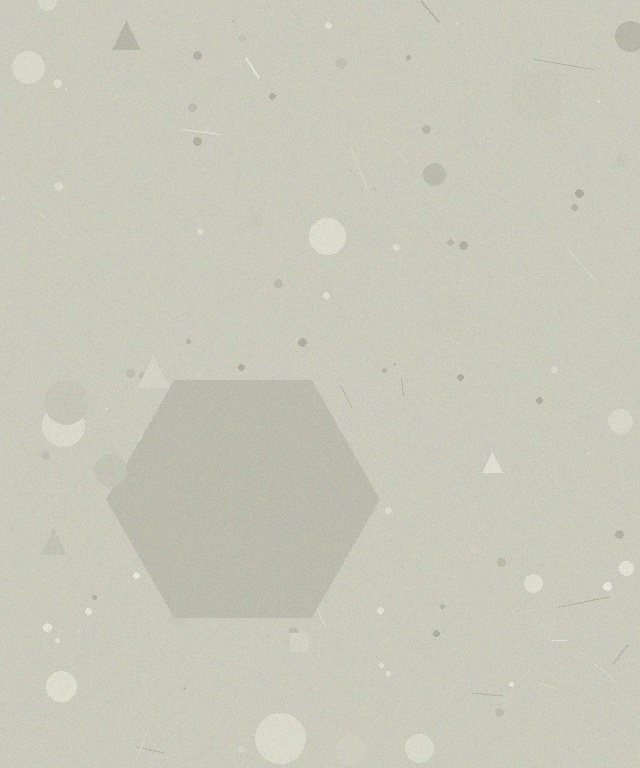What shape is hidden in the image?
A hexagon is hidden in the image.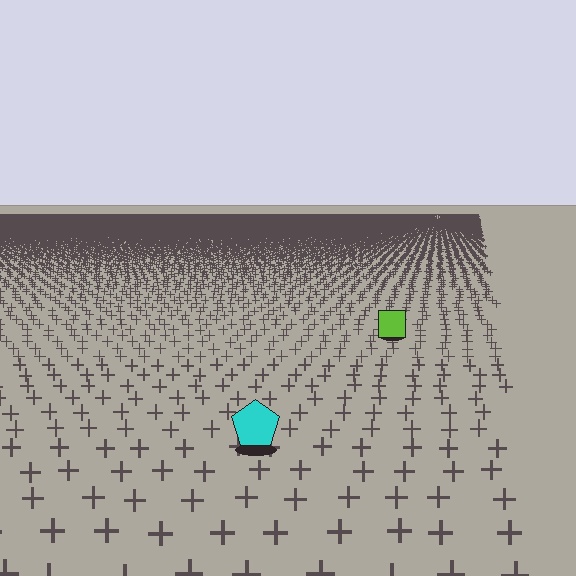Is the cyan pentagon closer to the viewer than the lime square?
Yes. The cyan pentagon is closer — you can tell from the texture gradient: the ground texture is coarser near it.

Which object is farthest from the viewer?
The lime square is farthest from the viewer. It appears smaller and the ground texture around it is denser.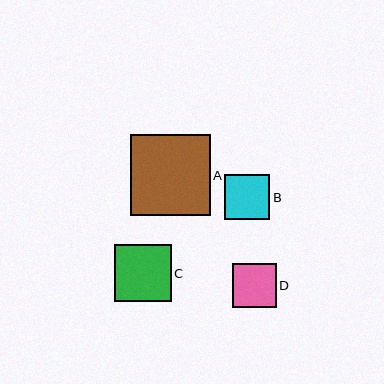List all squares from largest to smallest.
From largest to smallest: A, C, B, D.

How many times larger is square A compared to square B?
Square A is approximately 1.8 times the size of square B.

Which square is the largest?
Square A is the largest with a size of approximately 80 pixels.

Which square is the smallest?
Square D is the smallest with a size of approximately 44 pixels.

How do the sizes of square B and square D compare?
Square B and square D are approximately the same size.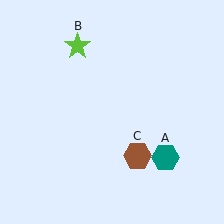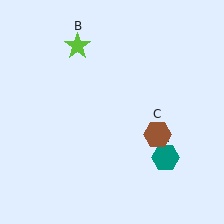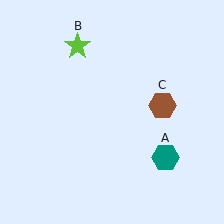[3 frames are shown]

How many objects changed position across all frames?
1 object changed position: brown hexagon (object C).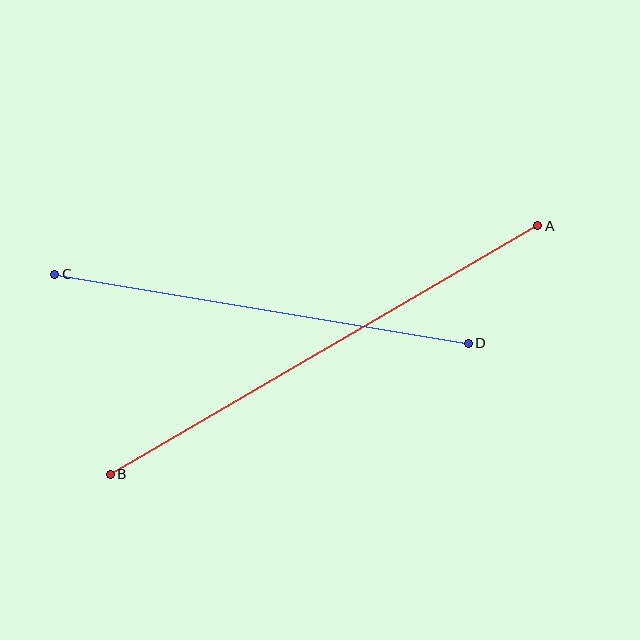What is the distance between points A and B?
The distance is approximately 494 pixels.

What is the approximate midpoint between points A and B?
The midpoint is at approximately (324, 350) pixels.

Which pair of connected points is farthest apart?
Points A and B are farthest apart.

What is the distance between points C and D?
The distance is approximately 419 pixels.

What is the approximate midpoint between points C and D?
The midpoint is at approximately (261, 309) pixels.